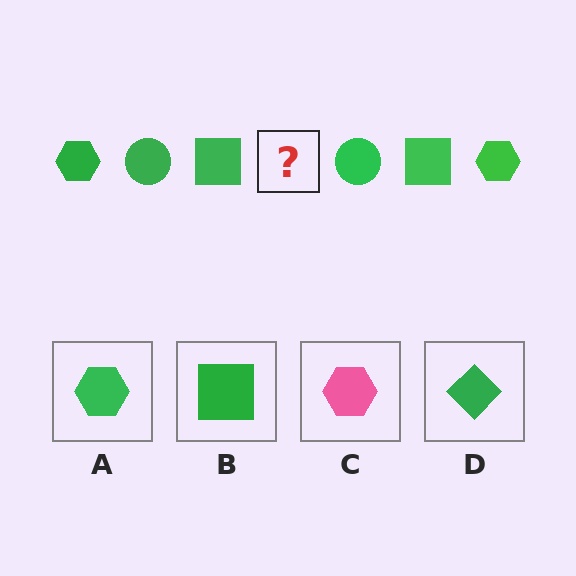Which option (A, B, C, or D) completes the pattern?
A.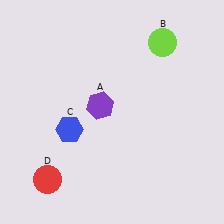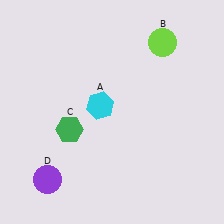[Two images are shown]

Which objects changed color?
A changed from purple to cyan. C changed from blue to green. D changed from red to purple.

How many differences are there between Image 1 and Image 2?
There are 3 differences between the two images.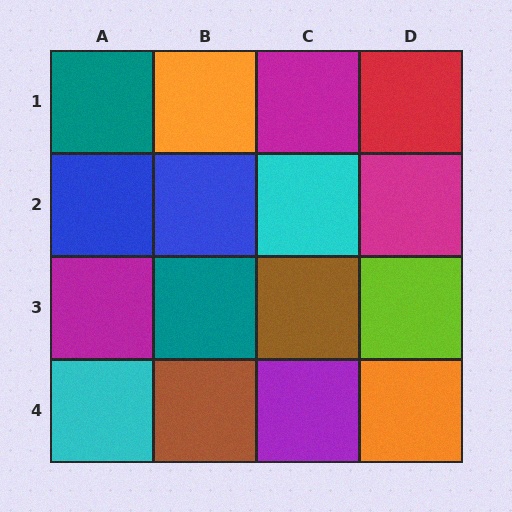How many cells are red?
1 cell is red.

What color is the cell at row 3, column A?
Magenta.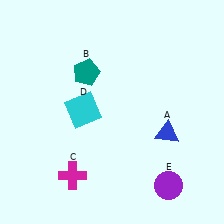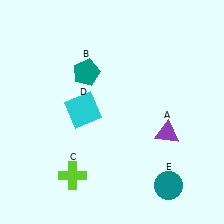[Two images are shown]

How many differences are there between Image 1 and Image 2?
There are 3 differences between the two images.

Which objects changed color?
A changed from blue to purple. C changed from magenta to lime. E changed from purple to teal.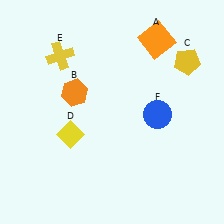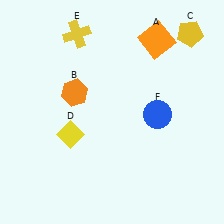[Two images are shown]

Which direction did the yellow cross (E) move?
The yellow cross (E) moved up.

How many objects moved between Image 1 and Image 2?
2 objects moved between the two images.